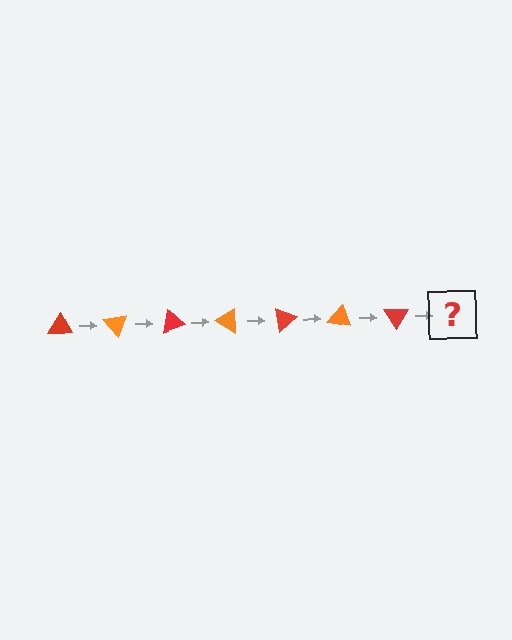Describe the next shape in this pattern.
It should be an orange triangle, rotated 350 degrees from the start.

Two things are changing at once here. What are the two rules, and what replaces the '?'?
The two rules are that it rotates 50 degrees each step and the color cycles through red and orange. The '?' should be an orange triangle, rotated 350 degrees from the start.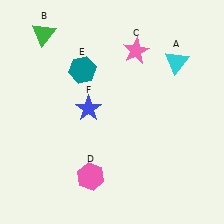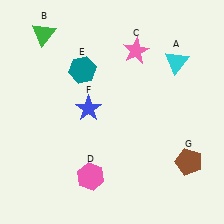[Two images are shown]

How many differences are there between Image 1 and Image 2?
There is 1 difference between the two images.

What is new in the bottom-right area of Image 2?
A brown pentagon (G) was added in the bottom-right area of Image 2.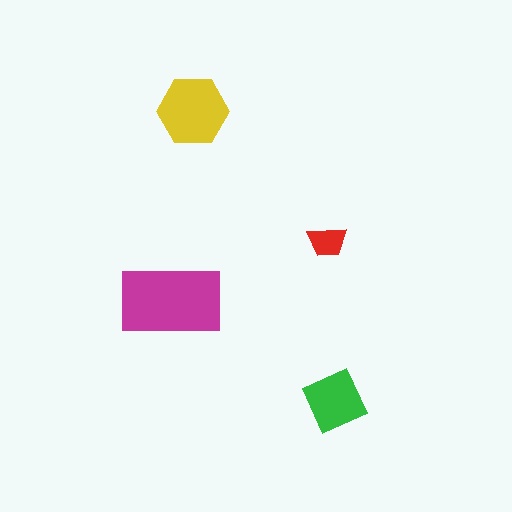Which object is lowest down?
The green diamond is bottommost.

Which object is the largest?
The magenta rectangle.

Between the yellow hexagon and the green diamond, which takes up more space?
The yellow hexagon.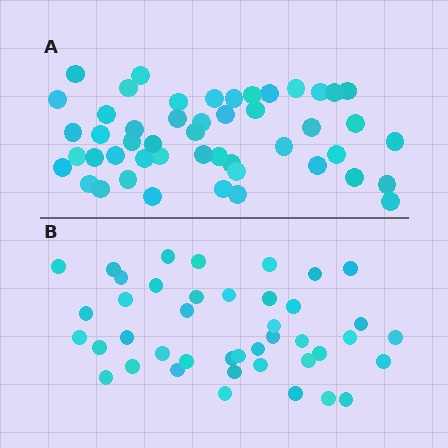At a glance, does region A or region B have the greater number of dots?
Region A (the top region) has more dots.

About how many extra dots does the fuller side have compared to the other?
Region A has roughly 8 or so more dots than region B.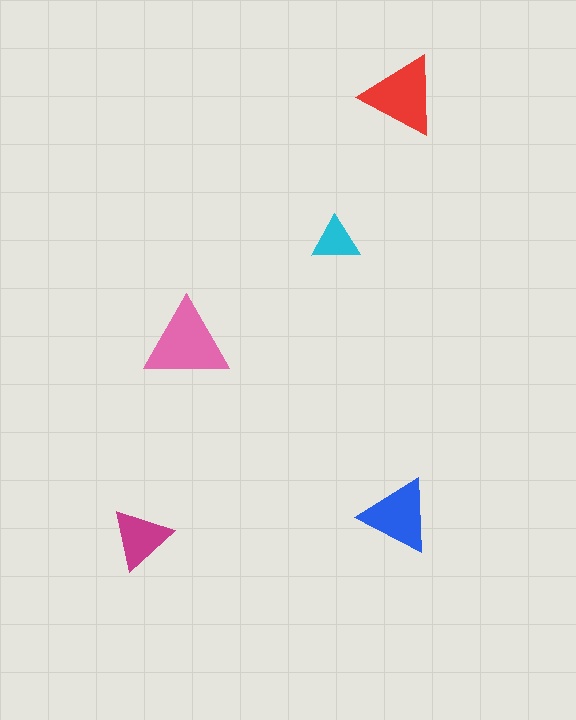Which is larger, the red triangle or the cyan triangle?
The red one.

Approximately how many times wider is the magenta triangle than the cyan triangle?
About 1.5 times wider.